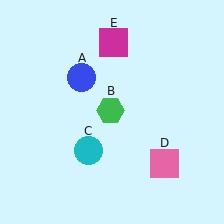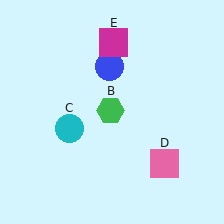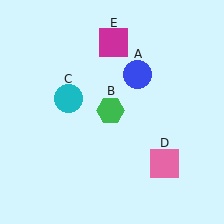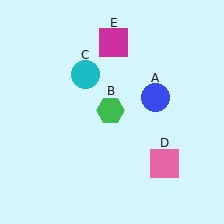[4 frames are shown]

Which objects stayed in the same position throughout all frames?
Green hexagon (object B) and pink square (object D) and magenta square (object E) remained stationary.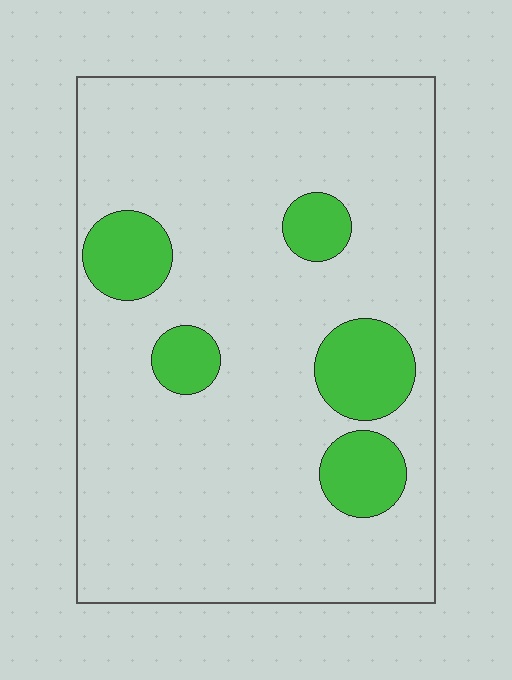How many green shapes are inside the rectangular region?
5.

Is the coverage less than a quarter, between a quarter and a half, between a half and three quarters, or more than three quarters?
Less than a quarter.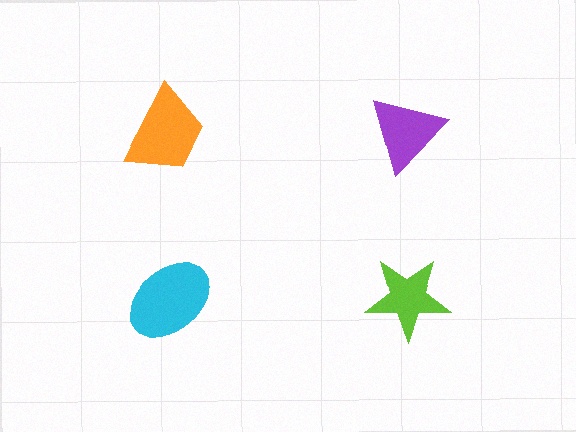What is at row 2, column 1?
A cyan ellipse.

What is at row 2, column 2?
A lime star.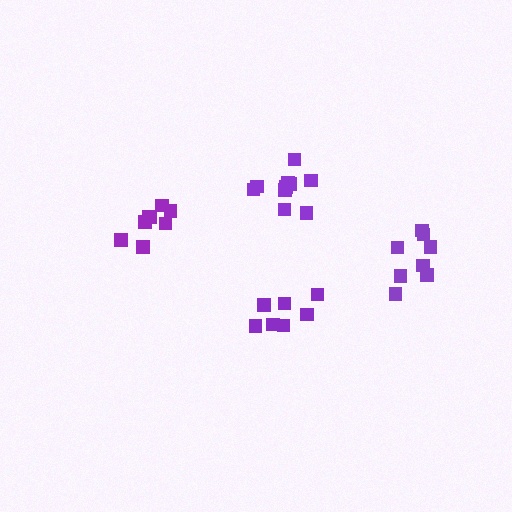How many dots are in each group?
Group 1: 8 dots, Group 2: 7 dots, Group 3: 10 dots, Group 4: 8 dots (33 total).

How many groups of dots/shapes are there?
There are 4 groups.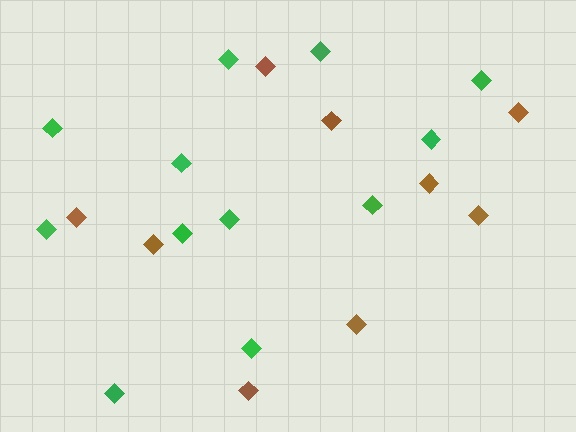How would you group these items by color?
There are 2 groups: one group of brown diamonds (9) and one group of green diamonds (12).